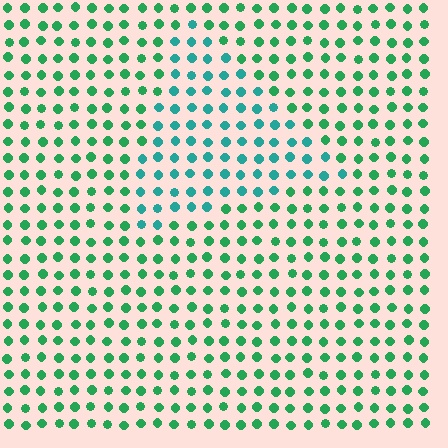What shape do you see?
I see a triangle.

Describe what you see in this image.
The image is filled with small green elements in a uniform arrangement. A triangle-shaped region is visible where the elements are tinted to a slightly different hue, forming a subtle color boundary.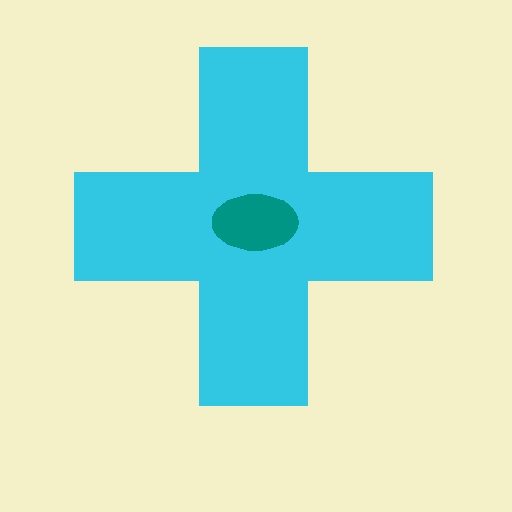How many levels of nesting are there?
2.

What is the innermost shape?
The teal ellipse.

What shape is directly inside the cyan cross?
The teal ellipse.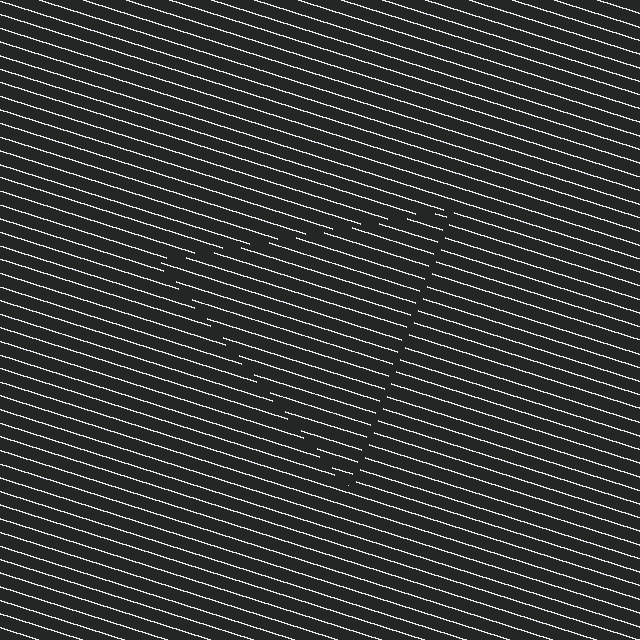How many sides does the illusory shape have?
3 sides — the line-ends trace a triangle.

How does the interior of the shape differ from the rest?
The interior of the shape contains the same grating, shifted by half a period — the contour is defined by the phase discontinuity where line-ends from the inner and outer gratings abut.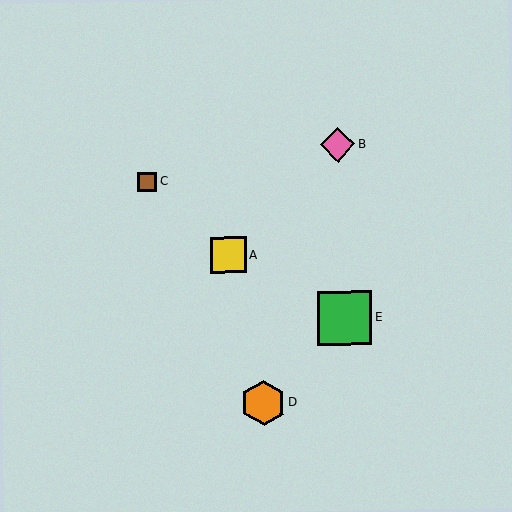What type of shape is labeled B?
Shape B is a pink diamond.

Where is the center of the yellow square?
The center of the yellow square is at (228, 255).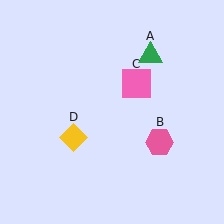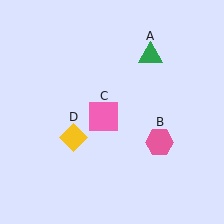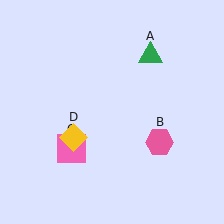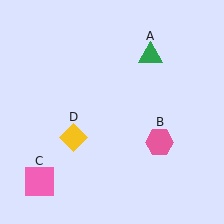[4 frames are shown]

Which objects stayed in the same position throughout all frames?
Green triangle (object A) and pink hexagon (object B) and yellow diamond (object D) remained stationary.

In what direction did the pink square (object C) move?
The pink square (object C) moved down and to the left.